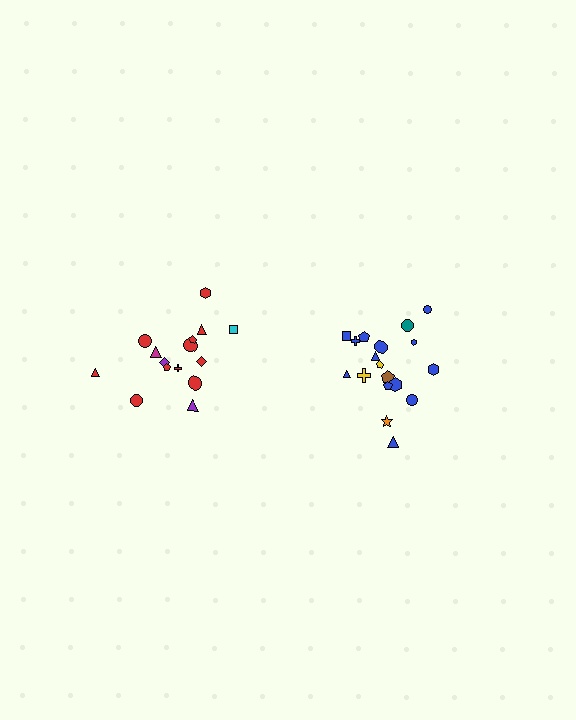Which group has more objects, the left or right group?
The right group.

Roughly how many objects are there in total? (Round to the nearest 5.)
Roughly 35 objects in total.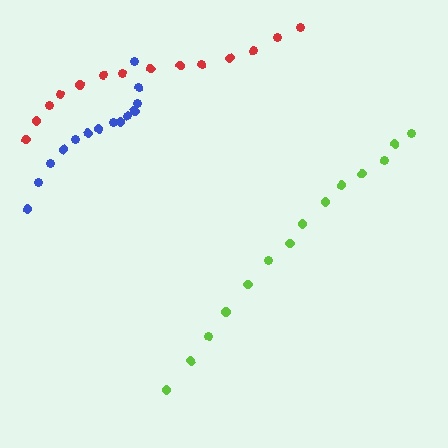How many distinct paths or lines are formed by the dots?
There are 3 distinct paths.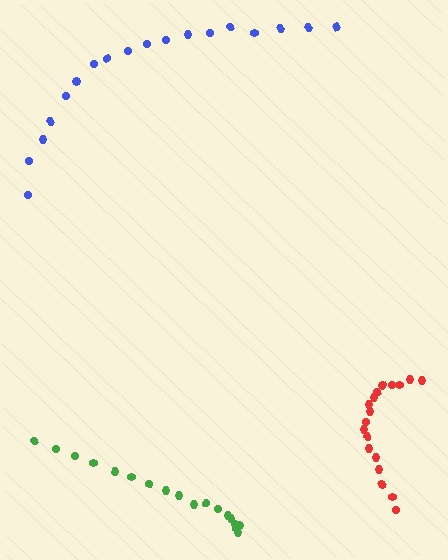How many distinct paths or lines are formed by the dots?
There are 3 distinct paths.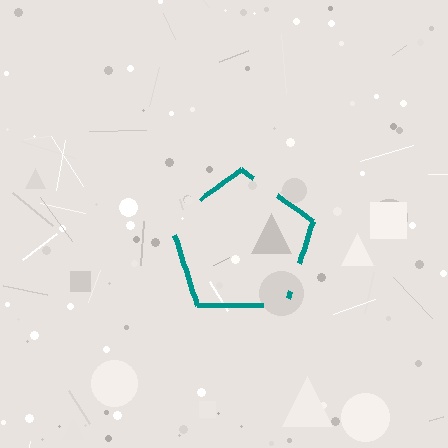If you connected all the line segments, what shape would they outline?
They would outline a pentagon.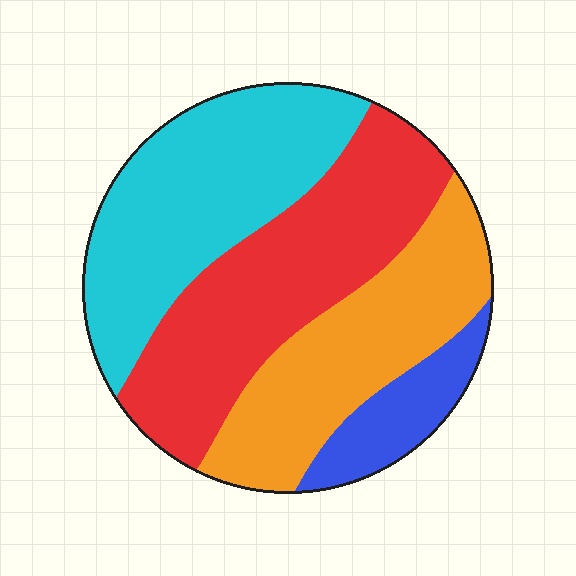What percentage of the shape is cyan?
Cyan takes up between a sixth and a third of the shape.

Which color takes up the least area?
Blue, at roughly 10%.